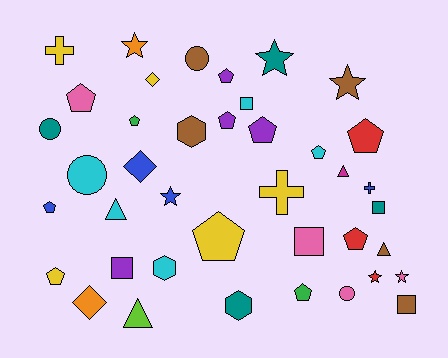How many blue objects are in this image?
There are 4 blue objects.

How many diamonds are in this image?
There are 3 diamonds.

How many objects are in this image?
There are 40 objects.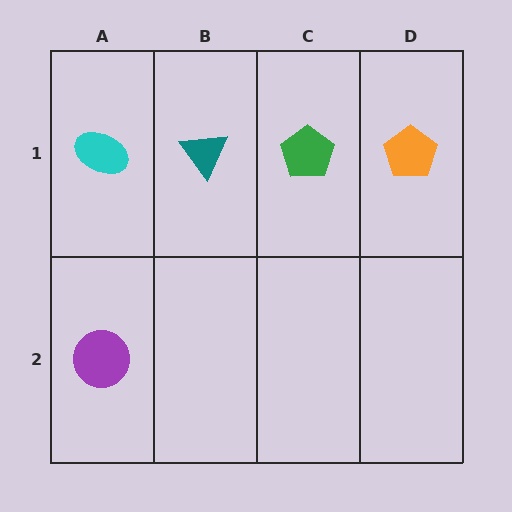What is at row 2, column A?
A purple circle.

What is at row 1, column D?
An orange pentagon.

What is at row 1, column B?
A teal triangle.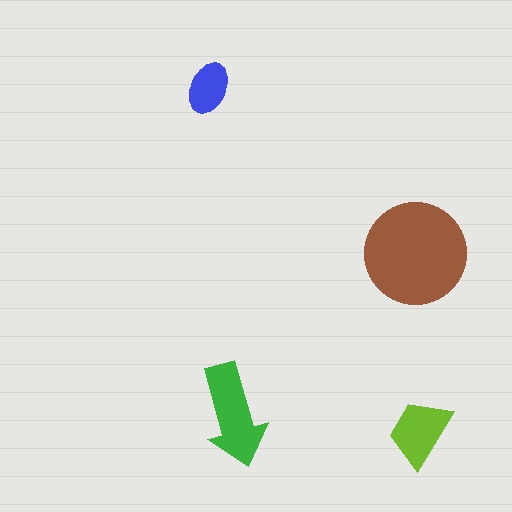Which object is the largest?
The brown circle.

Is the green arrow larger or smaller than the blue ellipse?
Larger.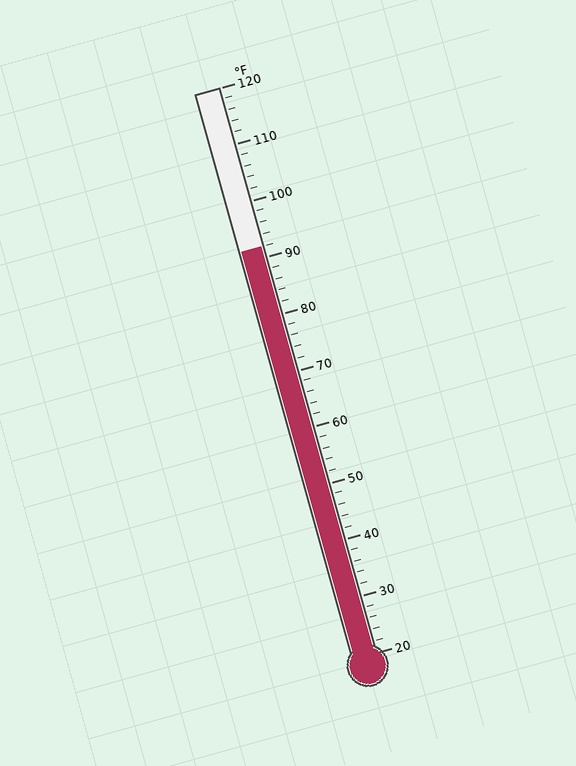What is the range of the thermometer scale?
The thermometer scale ranges from 20°F to 120°F.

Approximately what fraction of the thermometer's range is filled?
The thermometer is filled to approximately 70% of its range.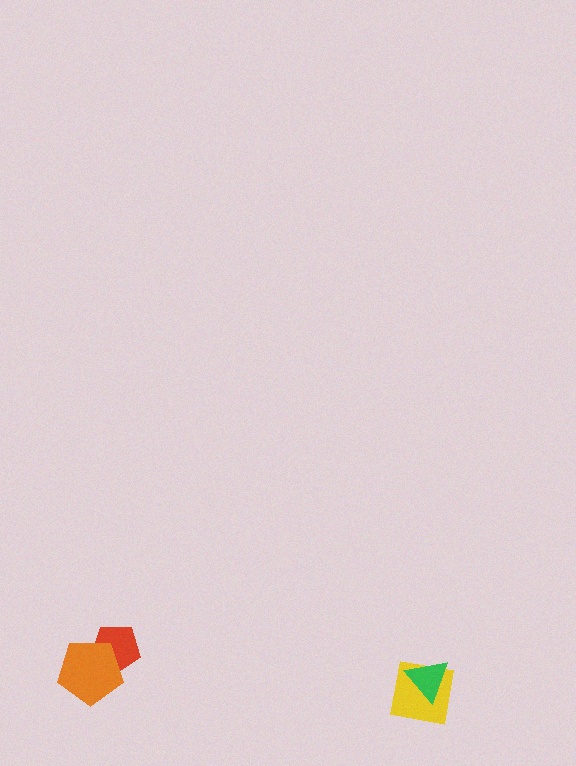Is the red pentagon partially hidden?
Yes, it is partially covered by another shape.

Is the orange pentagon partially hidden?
No, no other shape covers it.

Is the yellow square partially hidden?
Yes, it is partially covered by another shape.